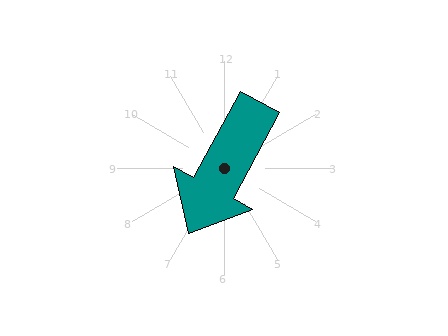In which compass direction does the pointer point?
Southwest.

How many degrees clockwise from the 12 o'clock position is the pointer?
Approximately 209 degrees.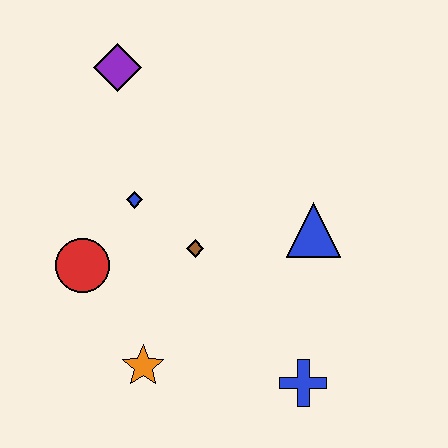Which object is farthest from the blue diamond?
The blue cross is farthest from the blue diamond.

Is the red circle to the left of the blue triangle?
Yes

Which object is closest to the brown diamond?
The blue diamond is closest to the brown diamond.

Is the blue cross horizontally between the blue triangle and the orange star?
Yes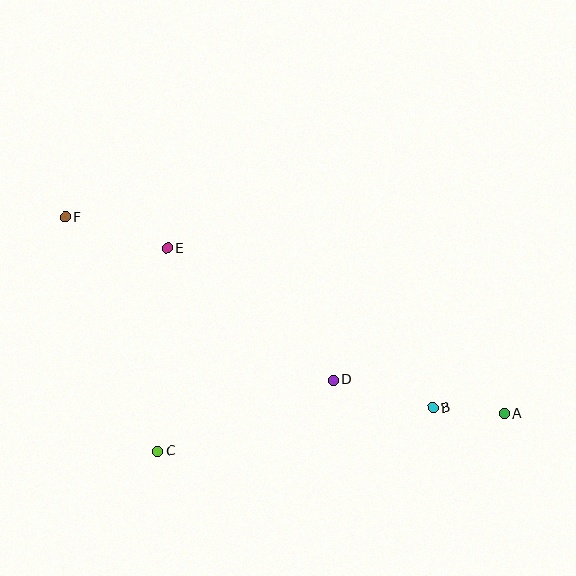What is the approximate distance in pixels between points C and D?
The distance between C and D is approximately 189 pixels.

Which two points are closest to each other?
Points A and B are closest to each other.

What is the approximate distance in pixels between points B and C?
The distance between B and C is approximately 279 pixels.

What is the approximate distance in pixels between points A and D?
The distance between A and D is approximately 174 pixels.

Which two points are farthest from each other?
Points A and F are farthest from each other.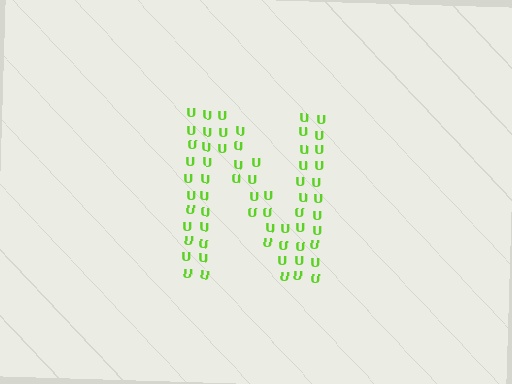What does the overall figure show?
The overall figure shows the letter N.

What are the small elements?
The small elements are letter U's.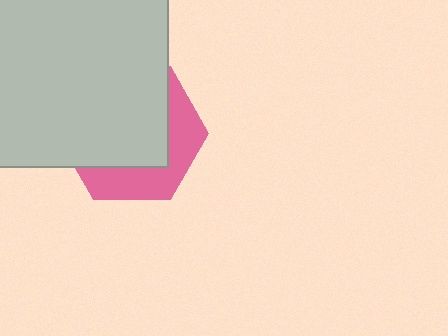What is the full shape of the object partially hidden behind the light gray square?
The partially hidden object is a pink hexagon.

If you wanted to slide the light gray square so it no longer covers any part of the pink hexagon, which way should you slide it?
Slide it toward the upper-left — that is the most direct way to separate the two shapes.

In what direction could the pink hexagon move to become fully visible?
The pink hexagon could move toward the lower-right. That would shift it out from behind the light gray square entirely.